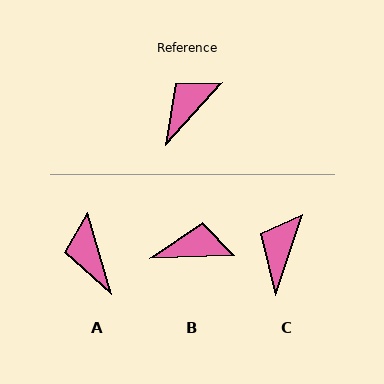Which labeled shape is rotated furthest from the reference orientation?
A, about 58 degrees away.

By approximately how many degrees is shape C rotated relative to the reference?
Approximately 22 degrees counter-clockwise.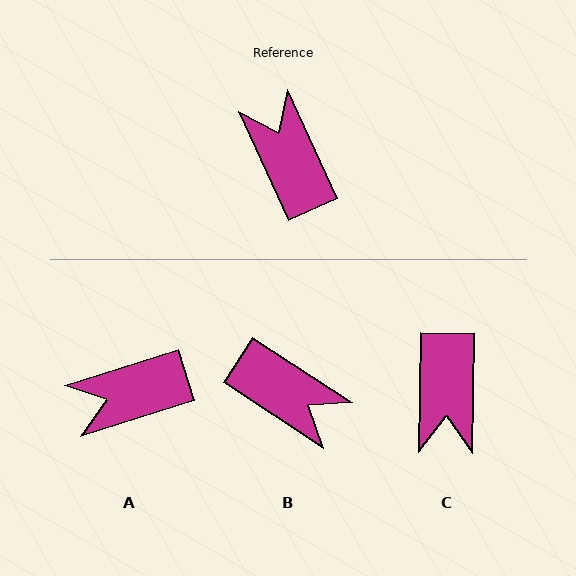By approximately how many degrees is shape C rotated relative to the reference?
Approximately 155 degrees counter-clockwise.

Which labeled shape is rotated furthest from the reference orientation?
C, about 155 degrees away.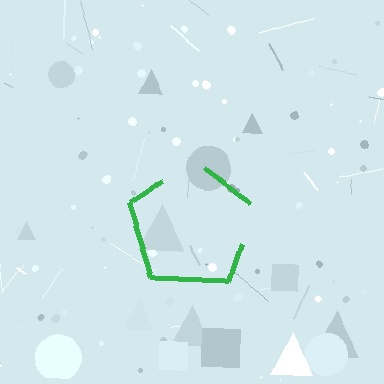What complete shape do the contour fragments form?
The contour fragments form a pentagon.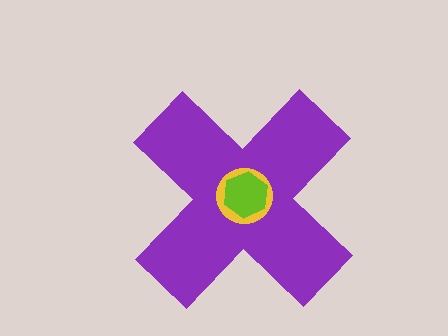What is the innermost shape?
The lime hexagon.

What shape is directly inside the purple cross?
The yellow circle.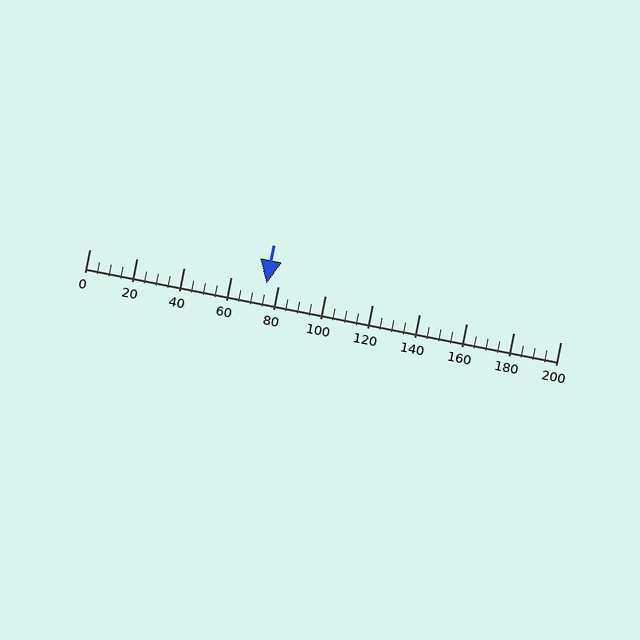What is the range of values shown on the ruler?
The ruler shows values from 0 to 200.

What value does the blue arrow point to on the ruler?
The blue arrow points to approximately 75.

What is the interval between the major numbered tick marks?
The major tick marks are spaced 20 units apart.